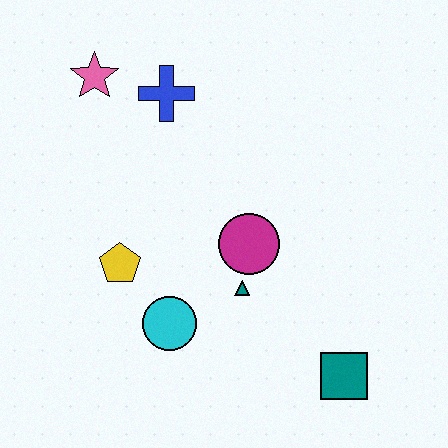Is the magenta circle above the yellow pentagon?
Yes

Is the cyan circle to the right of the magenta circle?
No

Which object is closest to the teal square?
The teal triangle is closest to the teal square.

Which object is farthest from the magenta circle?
The pink star is farthest from the magenta circle.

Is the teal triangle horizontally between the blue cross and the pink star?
No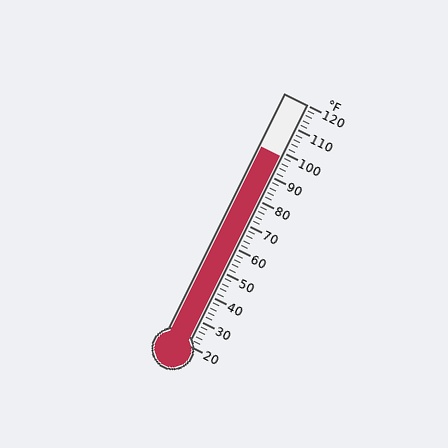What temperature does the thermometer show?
The thermometer shows approximately 98°F.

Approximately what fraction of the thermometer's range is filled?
The thermometer is filled to approximately 80% of its range.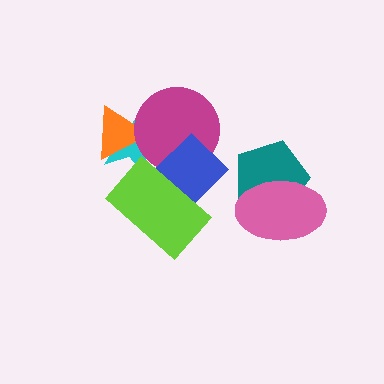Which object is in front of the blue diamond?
The lime rectangle is in front of the blue diamond.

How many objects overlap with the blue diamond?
3 objects overlap with the blue diamond.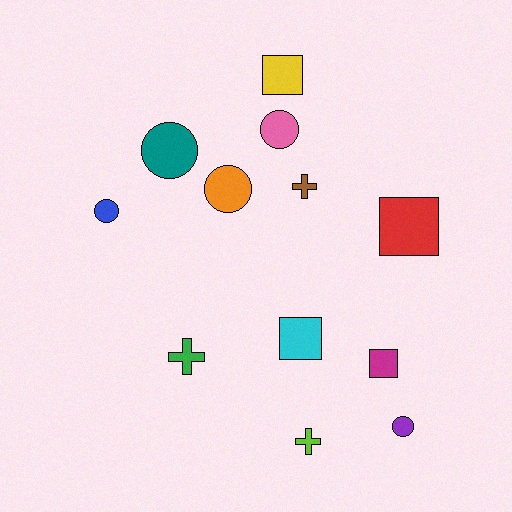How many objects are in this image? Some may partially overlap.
There are 12 objects.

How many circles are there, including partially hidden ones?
There are 5 circles.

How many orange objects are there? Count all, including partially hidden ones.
There is 1 orange object.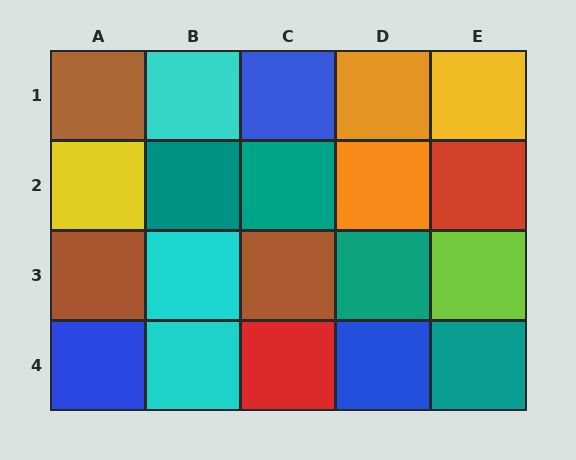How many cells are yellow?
2 cells are yellow.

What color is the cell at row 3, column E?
Lime.